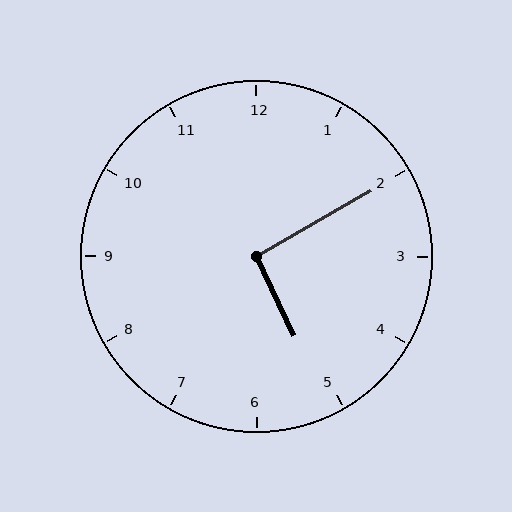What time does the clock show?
5:10.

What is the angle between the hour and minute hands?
Approximately 95 degrees.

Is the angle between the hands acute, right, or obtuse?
It is right.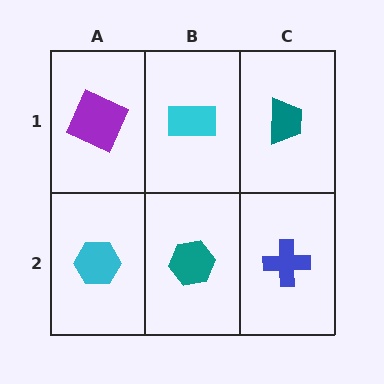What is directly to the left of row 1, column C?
A cyan rectangle.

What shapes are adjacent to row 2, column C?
A teal trapezoid (row 1, column C), a teal hexagon (row 2, column B).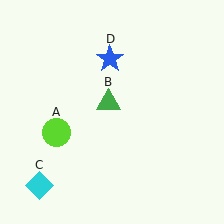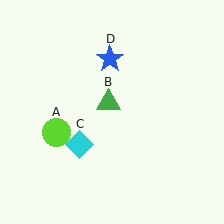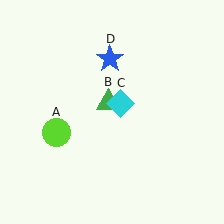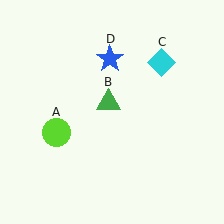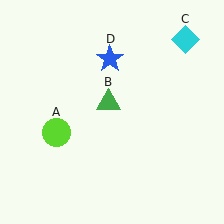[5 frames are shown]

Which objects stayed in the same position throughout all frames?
Lime circle (object A) and green triangle (object B) and blue star (object D) remained stationary.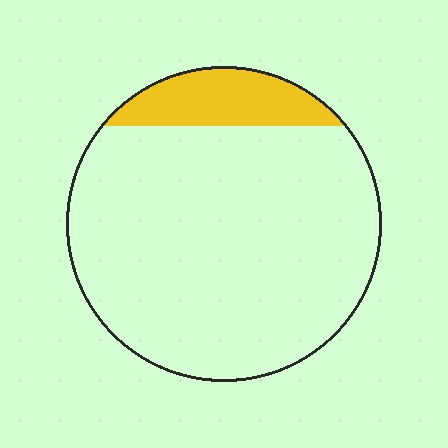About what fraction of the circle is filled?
About one eighth (1/8).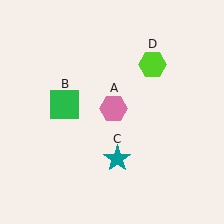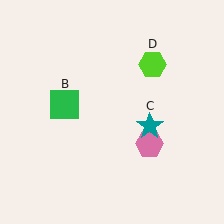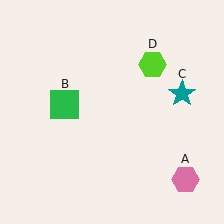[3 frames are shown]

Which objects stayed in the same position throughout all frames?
Green square (object B) and lime hexagon (object D) remained stationary.